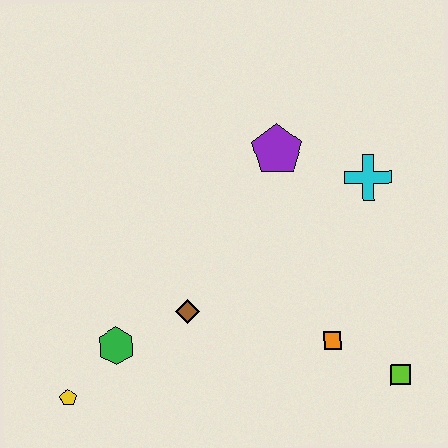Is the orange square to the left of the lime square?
Yes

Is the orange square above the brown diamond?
No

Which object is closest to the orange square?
The lime square is closest to the orange square.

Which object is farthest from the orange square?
The yellow pentagon is farthest from the orange square.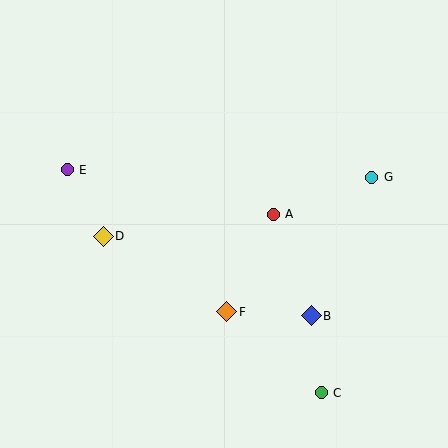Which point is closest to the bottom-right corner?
Point C is closest to the bottom-right corner.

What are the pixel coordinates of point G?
Point G is at (372, 177).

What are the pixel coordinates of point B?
Point B is at (311, 316).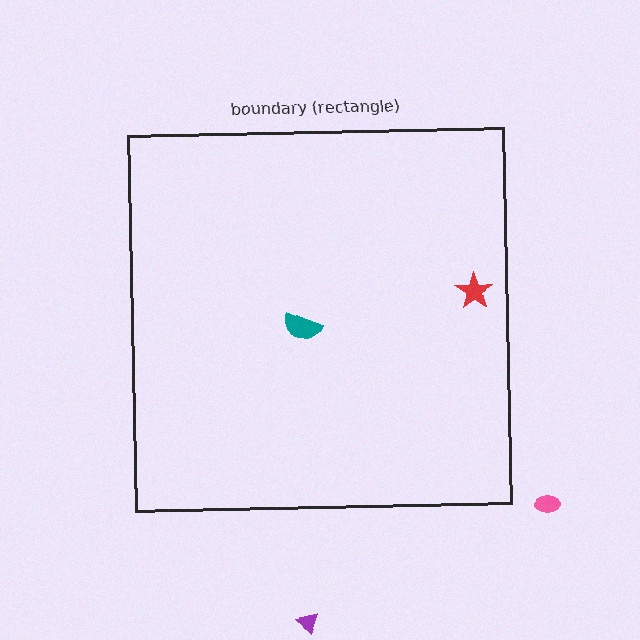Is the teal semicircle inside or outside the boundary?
Inside.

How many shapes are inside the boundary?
2 inside, 2 outside.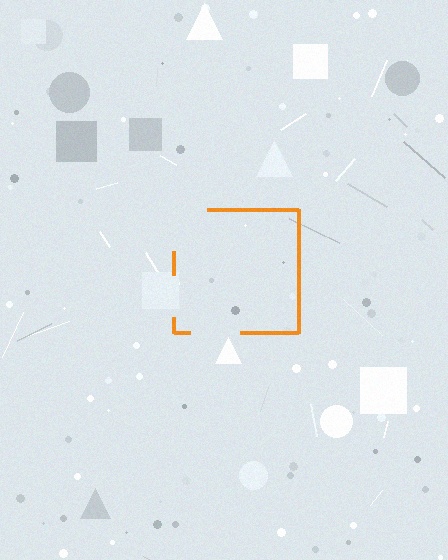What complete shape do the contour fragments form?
The contour fragments form a square.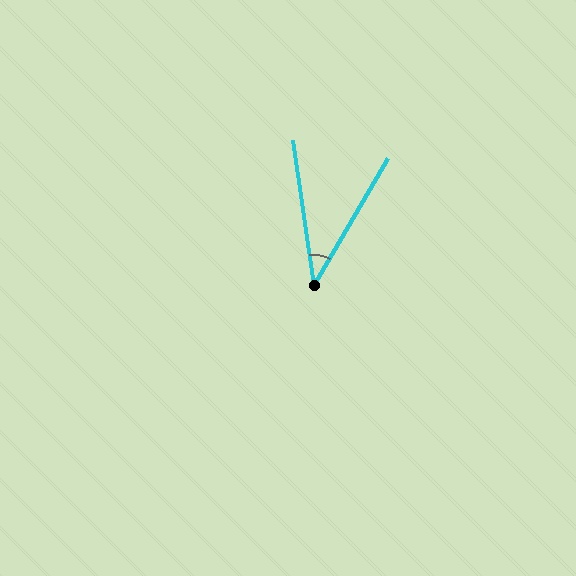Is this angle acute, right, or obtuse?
It is acute.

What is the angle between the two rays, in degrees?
Approximately 38 degrees.